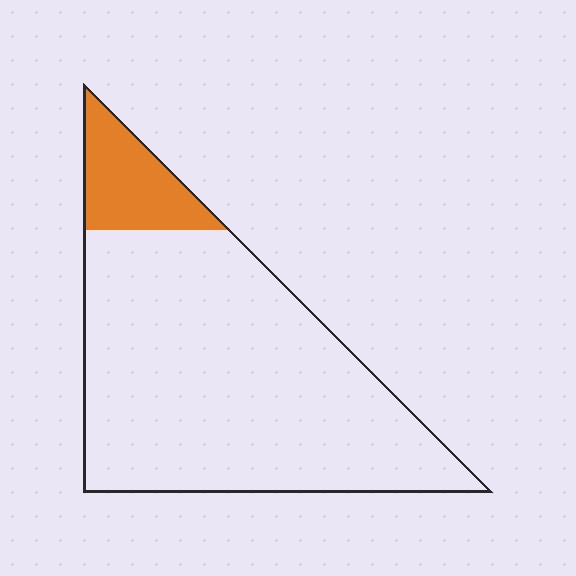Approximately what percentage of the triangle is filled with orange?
Approximately 15%.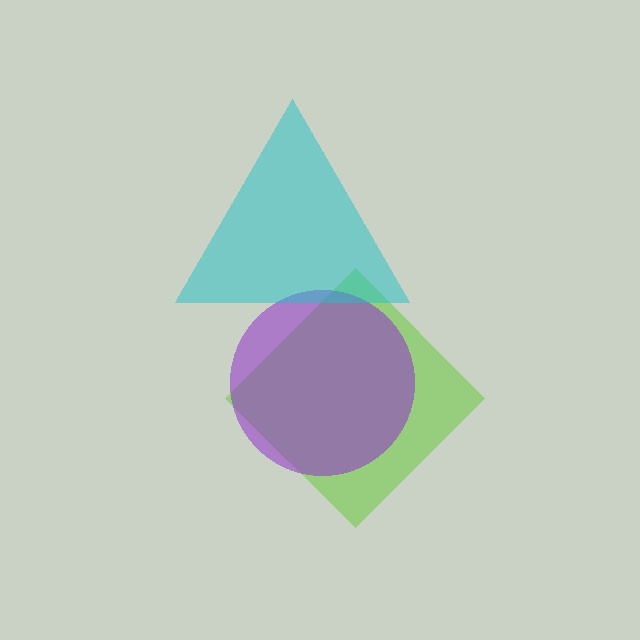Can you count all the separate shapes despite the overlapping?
Yes, there are 3 separate shapes.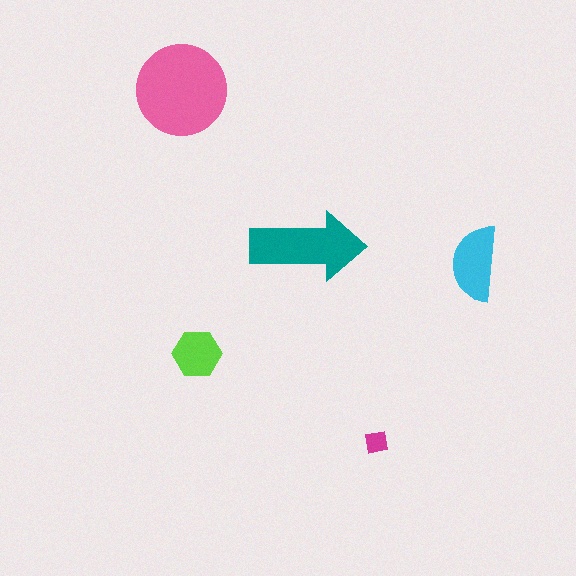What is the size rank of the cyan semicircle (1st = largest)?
3rd.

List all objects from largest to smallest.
The pink circle, the teal arrow, the cyan semicircle, the lime hexagon, the magenta square.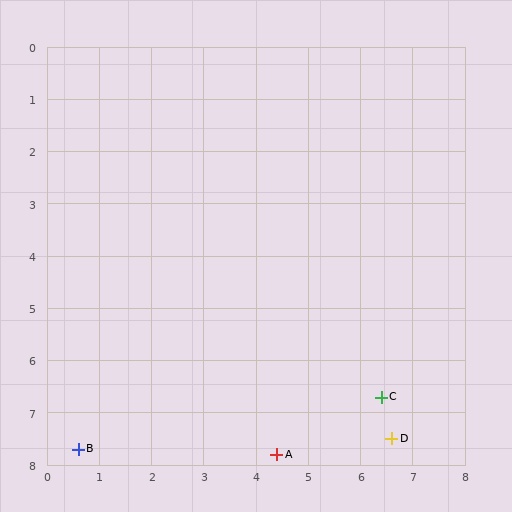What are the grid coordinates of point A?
Point A is at approximately (4.4, 7.8).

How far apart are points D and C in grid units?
Points D and C are about 0.8 grid units apart.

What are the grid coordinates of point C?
Point C is at approximately (6.4, 6.7).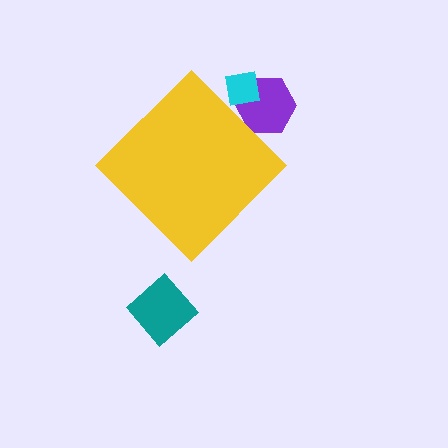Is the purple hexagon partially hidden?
Yes, the purple hexagon is partially hidden behind the yellow diamond.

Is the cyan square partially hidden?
Yes, the cyan square is partially hidden behind the yellow diamond.